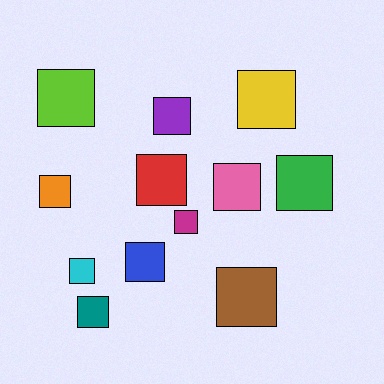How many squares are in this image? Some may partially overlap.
There are 12 squares.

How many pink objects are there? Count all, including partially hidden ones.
There is 1 pink object.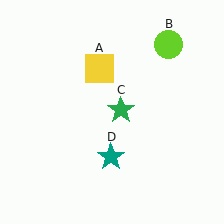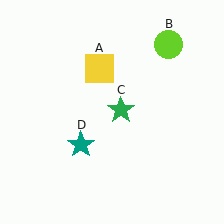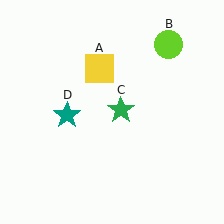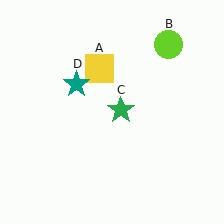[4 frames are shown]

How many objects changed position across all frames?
1 object changed position: teal star (object D).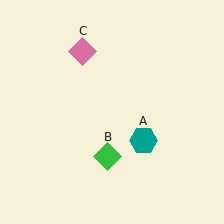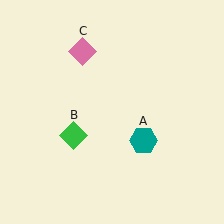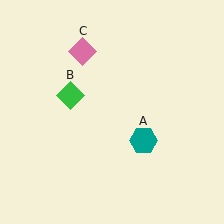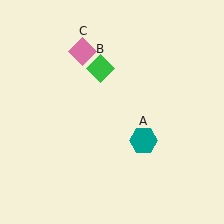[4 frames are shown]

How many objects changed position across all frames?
1 object changed position: green diamond (object B).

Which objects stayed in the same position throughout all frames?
Teal hexagon (object A) and pink diamond (object C) remained stationary.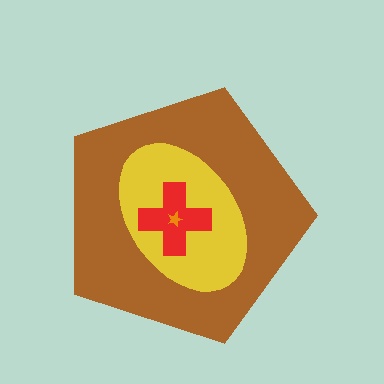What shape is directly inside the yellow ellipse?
The red cross.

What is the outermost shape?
The brown pentagon.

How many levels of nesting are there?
4.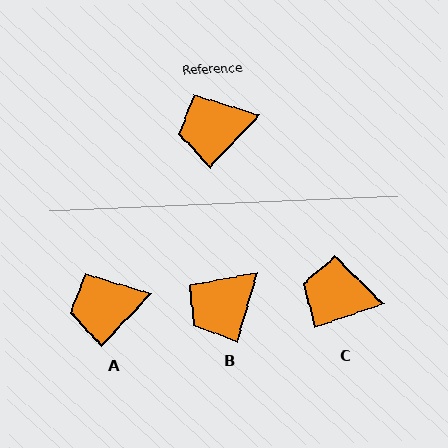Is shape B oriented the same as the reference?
No, it is off by about 28 degrees.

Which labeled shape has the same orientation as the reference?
A.